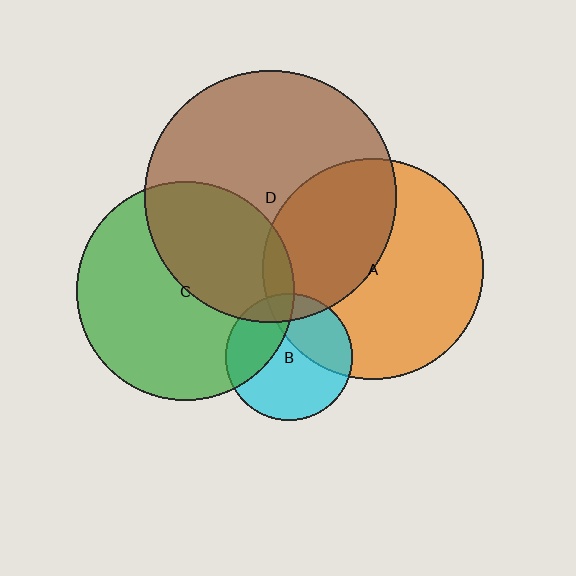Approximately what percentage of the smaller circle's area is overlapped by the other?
Approximately 30%.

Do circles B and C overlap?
Yes.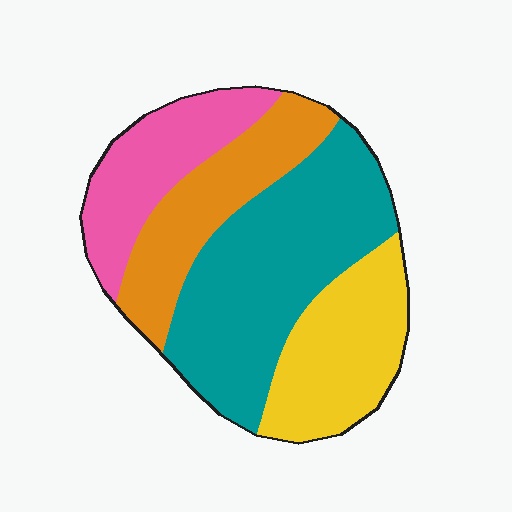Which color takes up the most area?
Teal, at roughly 40%.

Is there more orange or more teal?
Teal.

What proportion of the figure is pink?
Pink takes up about one fifth (1/5) of the figure.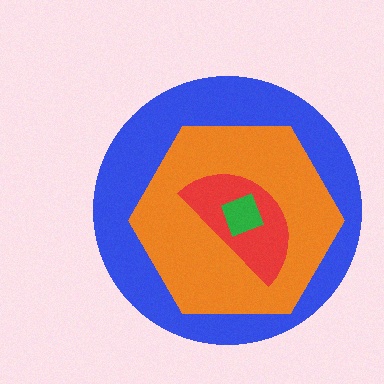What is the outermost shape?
The blue circle.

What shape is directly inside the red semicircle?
The green diamond.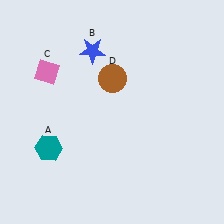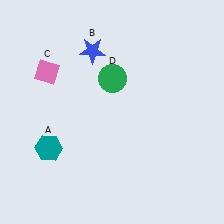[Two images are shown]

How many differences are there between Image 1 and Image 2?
There is 1 difference between the two images.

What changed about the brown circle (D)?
In Image 1, D is brown. In Image 2, it changed to green.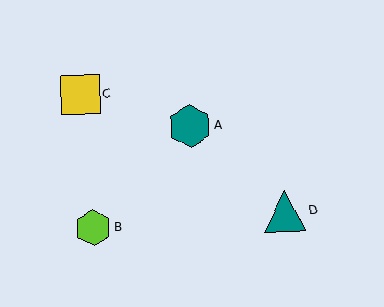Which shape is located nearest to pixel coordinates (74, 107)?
The yellow square (labeled C) at (80, 95) is nearest to that location.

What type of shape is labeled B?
Shape B is a lime hexagon.